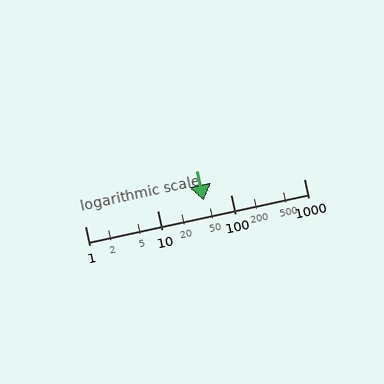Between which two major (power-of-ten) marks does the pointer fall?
The pointer is between 10 and 100.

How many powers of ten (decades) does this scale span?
The scale spans 3 decades, from 1 to 1000.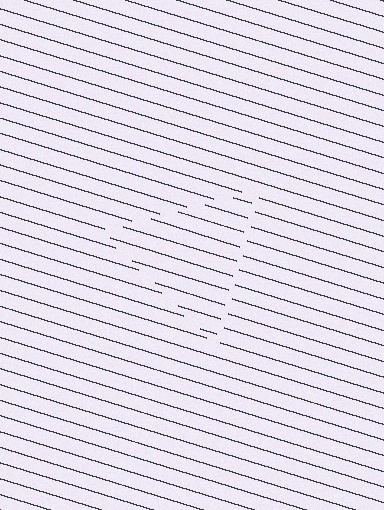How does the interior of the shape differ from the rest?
The interior of the shape contains the same grating, shifted by half a period — the contour is defined by the phase discontinuity where line-ends from the inner and outer gratings abut.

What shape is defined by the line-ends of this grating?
An illusory triangle. The interior of the shape contains the same grating, shifted by half a period — the contour is defined by the phase discontinuity where line-ends from the inner and outer gratings abut.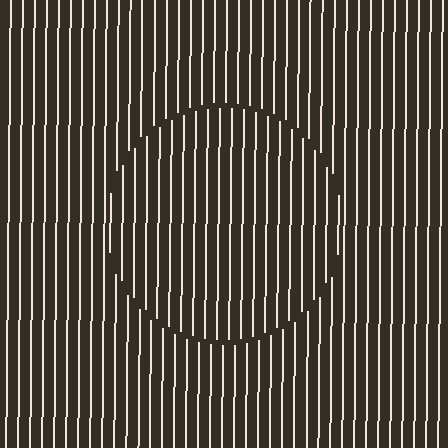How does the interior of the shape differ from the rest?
The interior of the shape contains the same grating, shifted by half a period — the contour is defined by the phase discontinuity where line-ends from the inner and outer gratings abut.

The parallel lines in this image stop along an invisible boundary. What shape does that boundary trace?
An illusory circle. The interior of the shape contains the same grating, shifted by half a period — the contour is defined by the phase discontinuity where line-ends from the inner and outer gratings abut.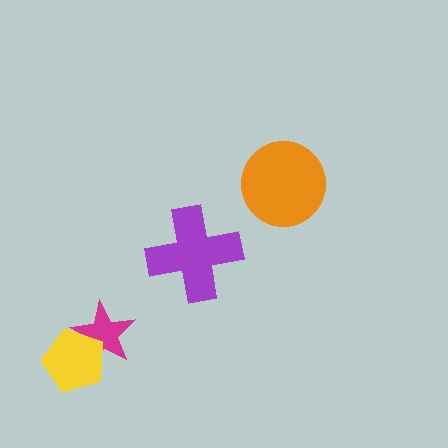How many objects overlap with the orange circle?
0 objects overlap with the orange circle.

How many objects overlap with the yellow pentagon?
1 object overlaps with the yellow pentagon.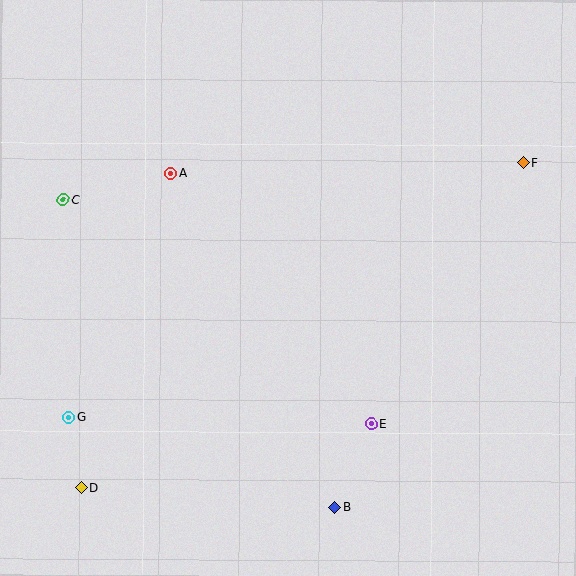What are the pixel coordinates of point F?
Point F is at (523, 163).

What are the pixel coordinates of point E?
Point E is at (372, 424).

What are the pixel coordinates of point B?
Point B is at (334, 507).